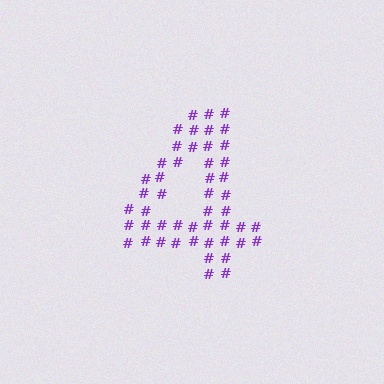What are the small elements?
The small elements are hash symbols.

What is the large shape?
The large shape is the digit 4.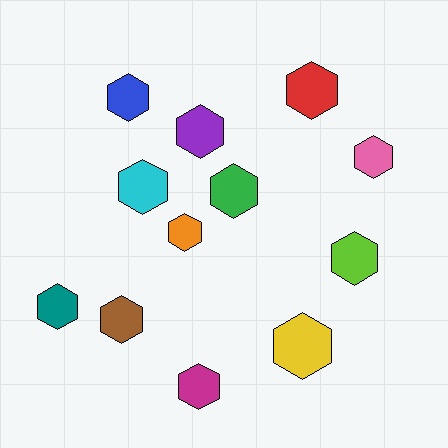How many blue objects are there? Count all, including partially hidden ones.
There is 1 blue object.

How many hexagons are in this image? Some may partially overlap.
There are 12 hexagons.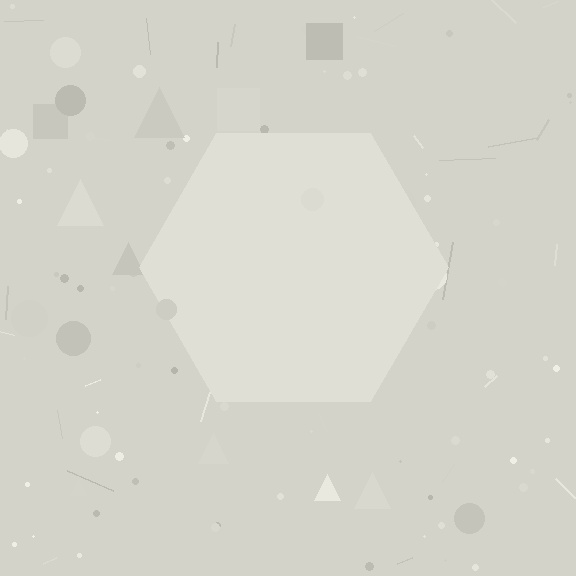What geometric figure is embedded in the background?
A hexagon is embedded in the background.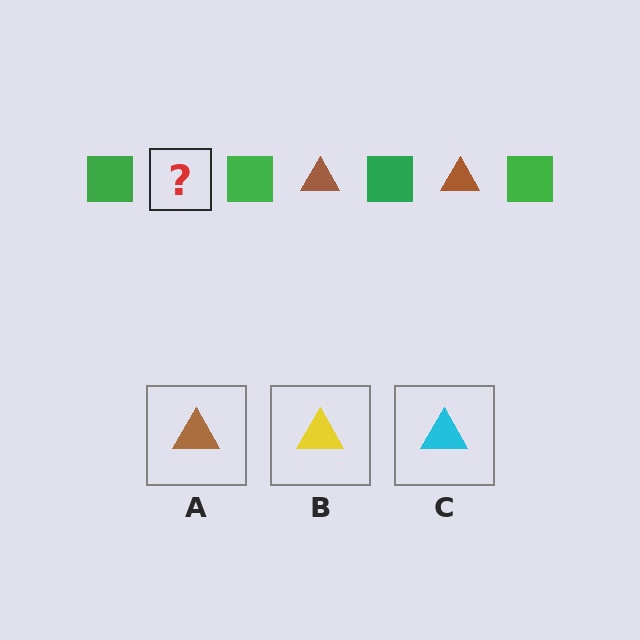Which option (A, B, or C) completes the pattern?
A.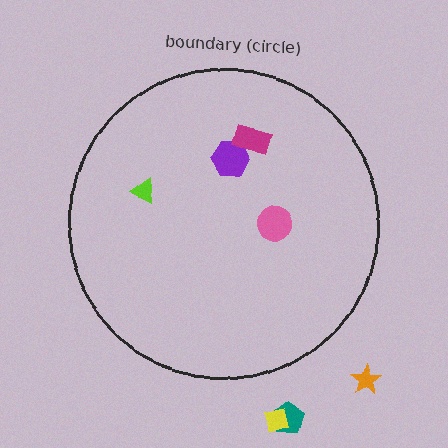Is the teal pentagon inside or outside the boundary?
Outside.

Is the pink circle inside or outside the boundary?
Inside.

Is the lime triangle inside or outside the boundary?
Inside.